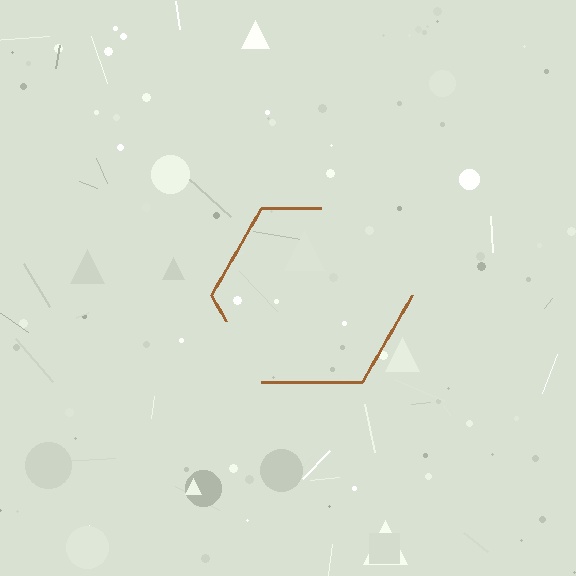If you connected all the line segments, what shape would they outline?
They would outline a hexagon.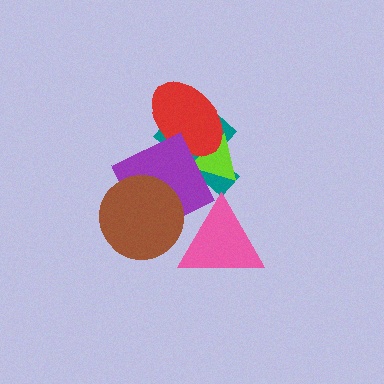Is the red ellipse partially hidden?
Yes, it is partially covered by another shape.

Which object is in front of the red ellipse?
The purple square is in front of the red ellipse.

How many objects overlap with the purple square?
4 objects overlap with the purple square.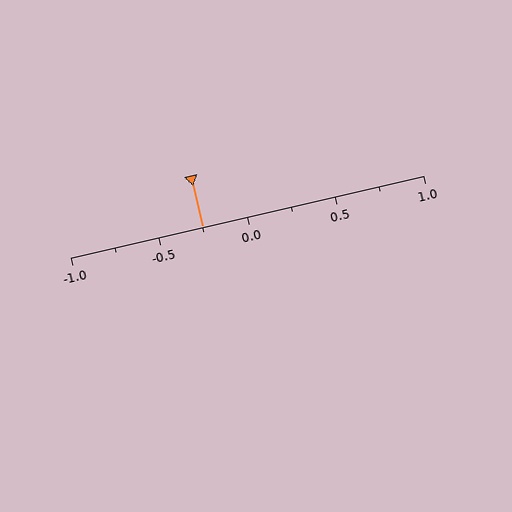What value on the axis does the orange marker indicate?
The marker indicates approximately -0.25.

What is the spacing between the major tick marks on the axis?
The major ticks are spaced 0.5 apart.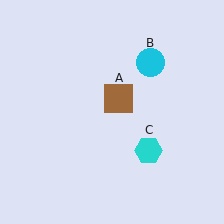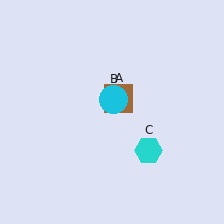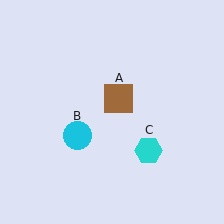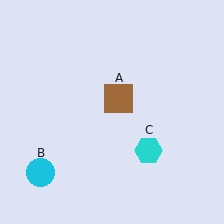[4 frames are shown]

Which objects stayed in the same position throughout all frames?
Brown square (object A) and cyan hexagon (object C) remained stationary.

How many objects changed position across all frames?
1 object changed position: cyan circle (object B).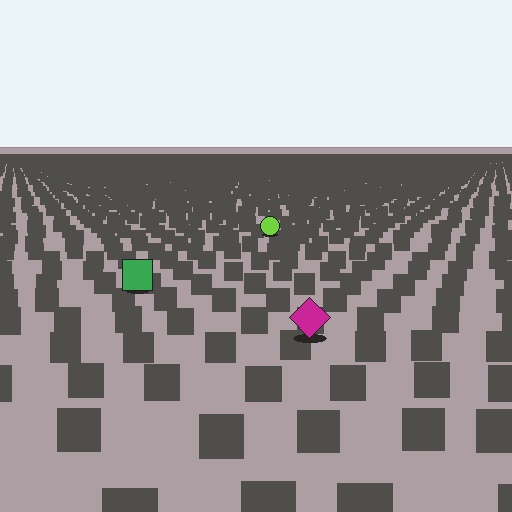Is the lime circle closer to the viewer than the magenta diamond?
No. The magenta diamond is closer — you can tell from the texture gradient: the ground texture is coarser near it.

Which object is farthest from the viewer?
The lime circle is farthest from the viewer. It appears smaller and the ground texture around it is denser.